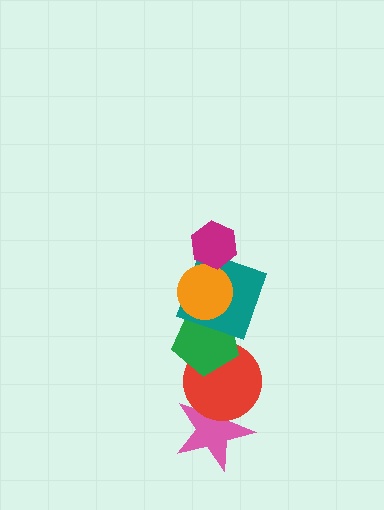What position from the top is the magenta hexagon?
The magenta hexagon is 1st from the top.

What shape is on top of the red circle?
The green pentagon is on top of the red circle.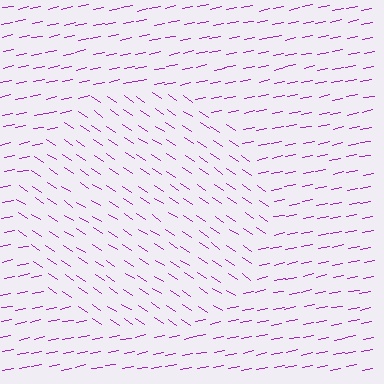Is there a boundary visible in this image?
Yes, there is a texture boundary formed by a change in line orientation.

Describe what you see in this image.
The image is filled with small purple line segments. A circle region in the image has lines oriented differently from the surrounding lines, creating a visible texture boundary.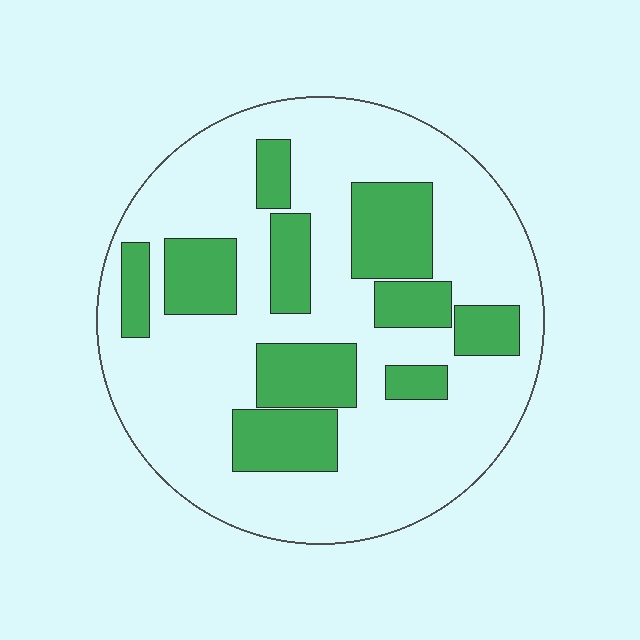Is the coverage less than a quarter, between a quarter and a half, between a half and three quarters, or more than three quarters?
Between a quarter and a half.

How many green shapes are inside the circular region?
10.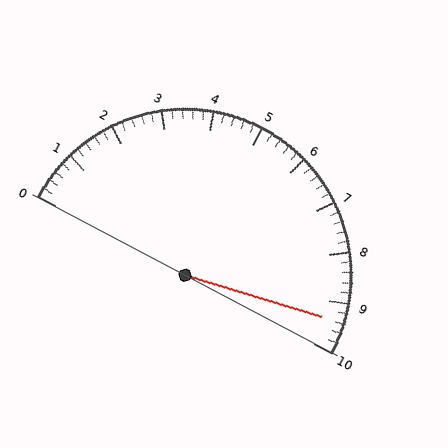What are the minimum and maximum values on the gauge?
The gauge ranges from 0 to 10.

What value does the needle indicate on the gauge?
The needle indicates approximately 9.4.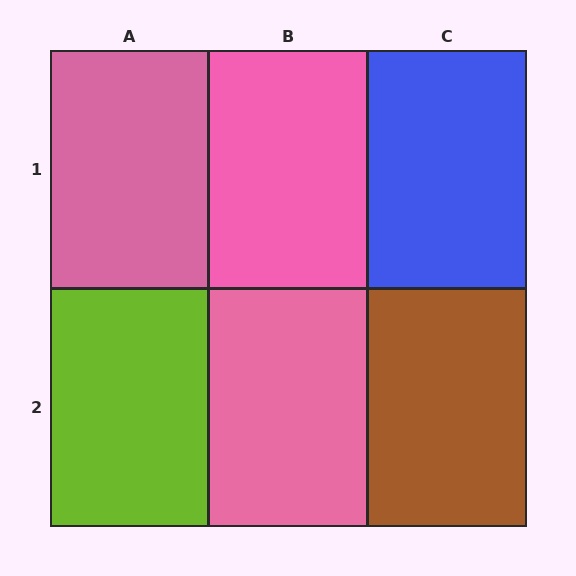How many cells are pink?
3 cells are pink.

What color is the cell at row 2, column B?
Pink.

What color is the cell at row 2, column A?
Lime.